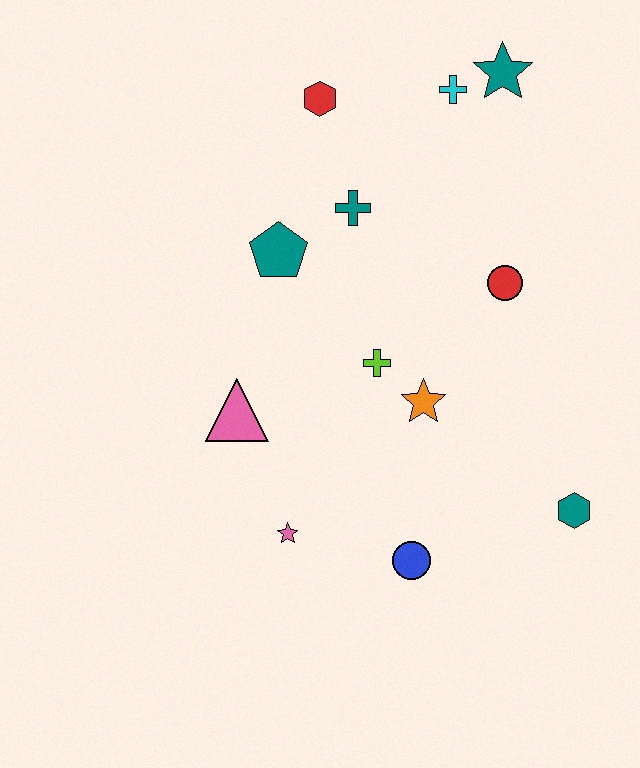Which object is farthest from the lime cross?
The teal star is farthest from the lime cross.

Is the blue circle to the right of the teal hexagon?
No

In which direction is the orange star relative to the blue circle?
The orange star is above the blue circle.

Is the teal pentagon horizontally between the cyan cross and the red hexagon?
No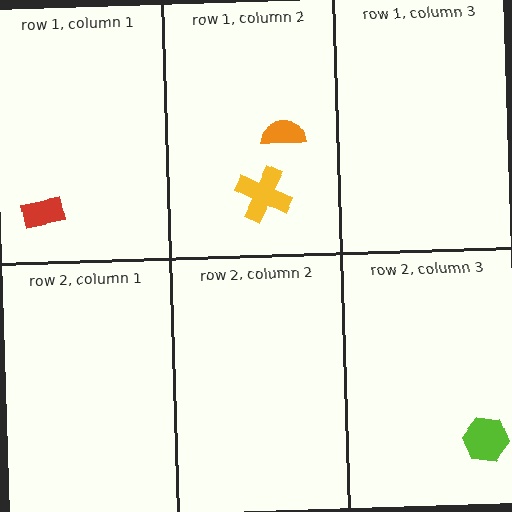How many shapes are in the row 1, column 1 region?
1.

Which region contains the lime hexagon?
The row 2, column 3 region.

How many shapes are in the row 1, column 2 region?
2.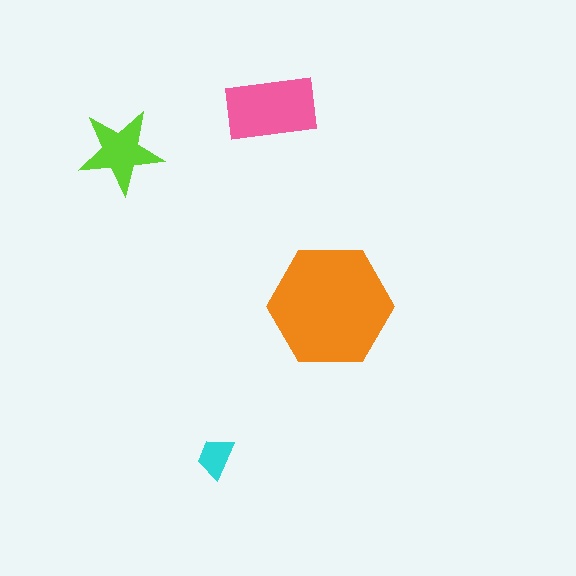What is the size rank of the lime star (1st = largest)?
3rd.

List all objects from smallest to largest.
The cyan trapezoid, the lime star, the pink rectangle, the orange hexagon.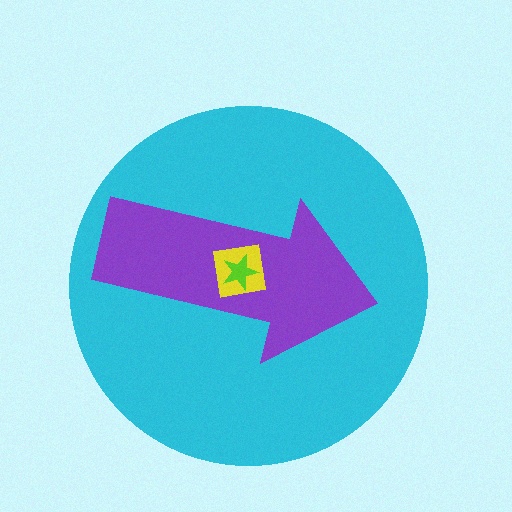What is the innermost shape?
The lime star.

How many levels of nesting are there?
4.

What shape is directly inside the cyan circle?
The purple arrow.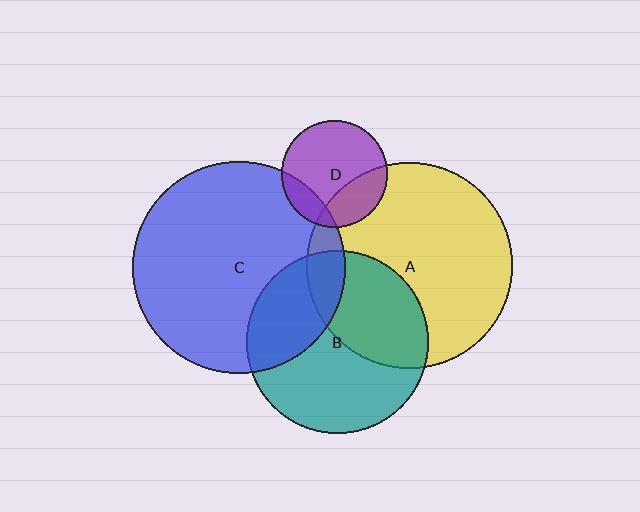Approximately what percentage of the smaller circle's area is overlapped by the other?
Approximately 15%.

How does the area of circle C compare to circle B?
Approximately 1.4 times.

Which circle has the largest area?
Circle C (blue).